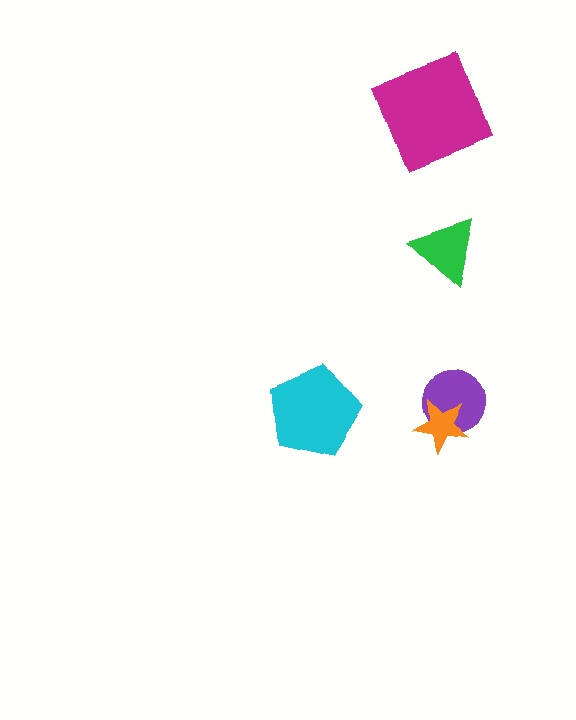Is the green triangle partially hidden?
No, no other shape covers it.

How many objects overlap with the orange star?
1 object overlaps with the orange star.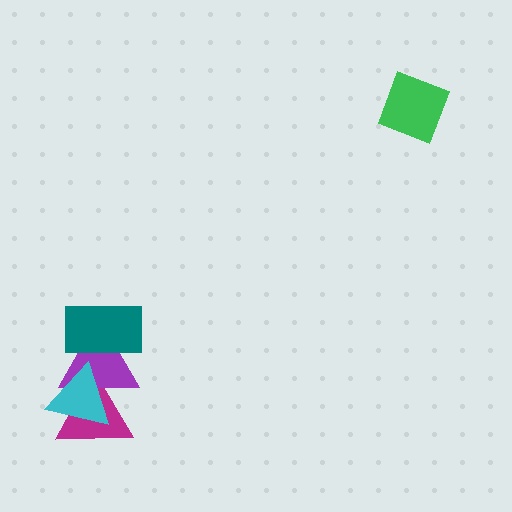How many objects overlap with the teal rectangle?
1 object overlaps with the teal rectangle.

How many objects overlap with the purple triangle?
3 objects overlap with the purple triangle.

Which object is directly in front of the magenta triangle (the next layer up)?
The purple triangle is directly in front of the magenta triangle.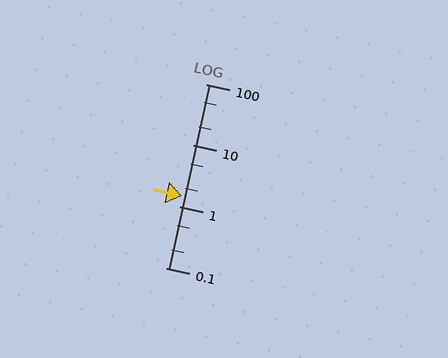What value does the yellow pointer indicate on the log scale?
The pointer indicates approximately 1.5.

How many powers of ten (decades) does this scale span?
The scale spans 3 decades, from 0.1 to 100.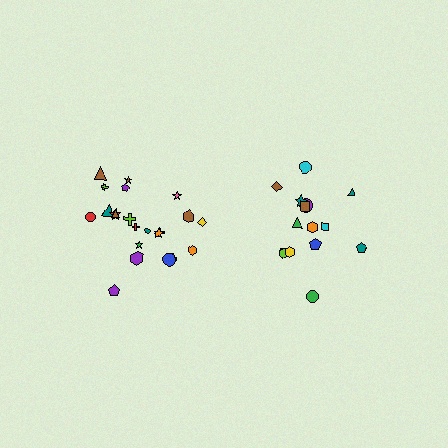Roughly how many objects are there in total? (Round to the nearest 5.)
Roughly 35 objects in total.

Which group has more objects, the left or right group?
The left group.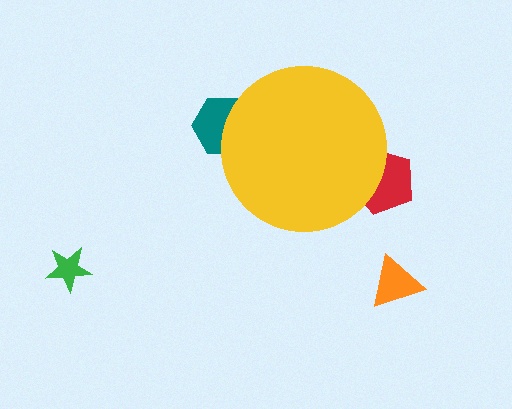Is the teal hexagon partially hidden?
Yes, the teal hexagon is partially hidden behind the yellow circle.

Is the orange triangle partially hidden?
No, the orange triangle is fully visible.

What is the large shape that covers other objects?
A yellow circle.